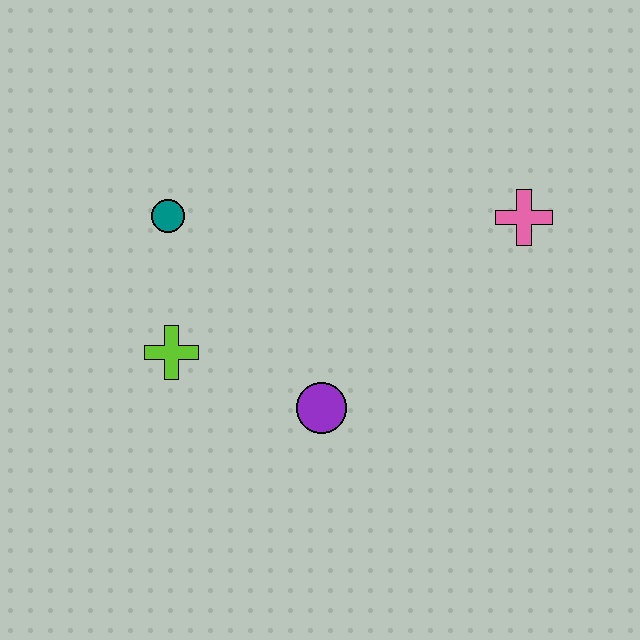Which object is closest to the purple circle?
The lime cross is closest to the purple circle.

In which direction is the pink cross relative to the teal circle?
The pink cross is to the right of the teal circle.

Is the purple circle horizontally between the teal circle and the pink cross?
Yes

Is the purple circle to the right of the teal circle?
Yes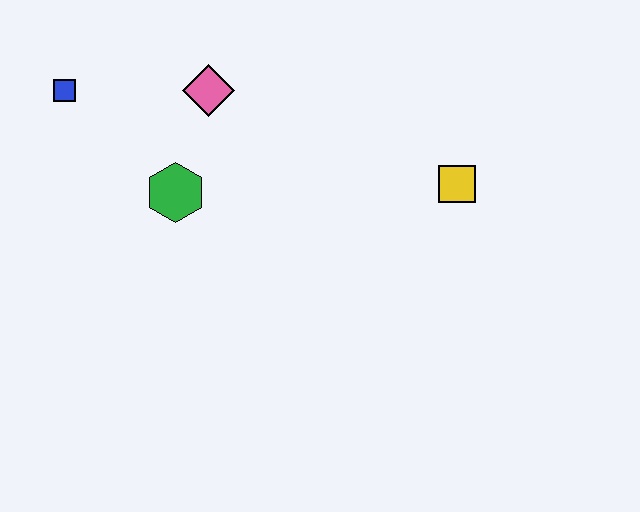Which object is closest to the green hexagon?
The pink diamond is closest to the green hexagon.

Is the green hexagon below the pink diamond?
Yes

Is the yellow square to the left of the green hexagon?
No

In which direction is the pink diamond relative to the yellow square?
The pink diamond is to the left of the yellow square.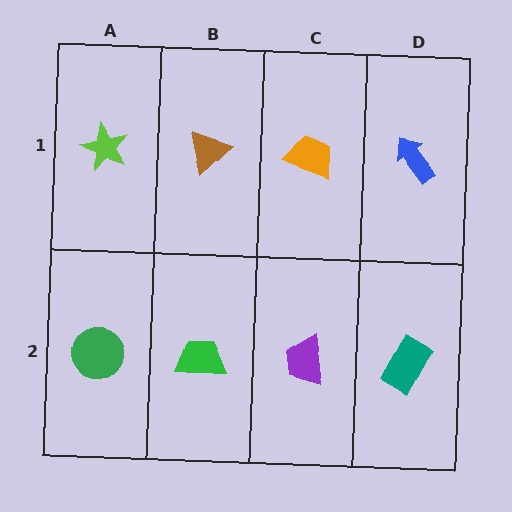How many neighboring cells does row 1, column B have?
3.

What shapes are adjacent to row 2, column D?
A blue arrow (row 1, column D), a purple trapezoid (row 2, column C).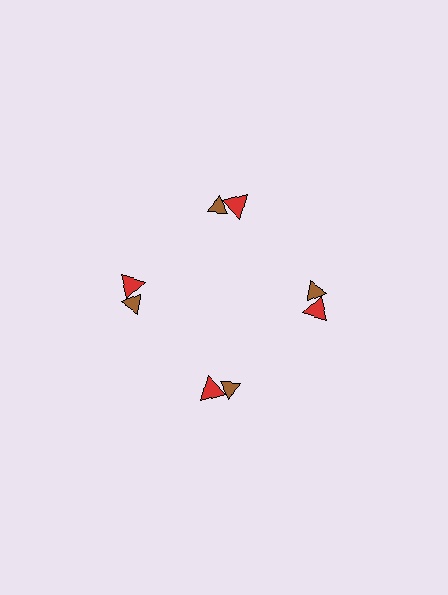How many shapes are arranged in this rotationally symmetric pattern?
There are 8 shapes, arranged in 4 groups of 2.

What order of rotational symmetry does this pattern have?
This pattern has 4-fold rotational symmetry.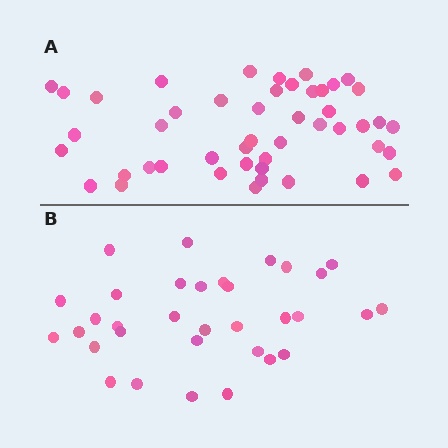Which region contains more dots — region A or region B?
Region A (the top region) has more dots.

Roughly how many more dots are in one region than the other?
Region A has approximately 15 more dots than region B.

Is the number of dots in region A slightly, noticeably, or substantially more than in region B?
Region A has noticeably more, but not dramatically so. The ratio is roughly 1.4 to 1.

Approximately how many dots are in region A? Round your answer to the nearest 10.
About 50 dots. (The exact count is 47, which rounds to 50.)